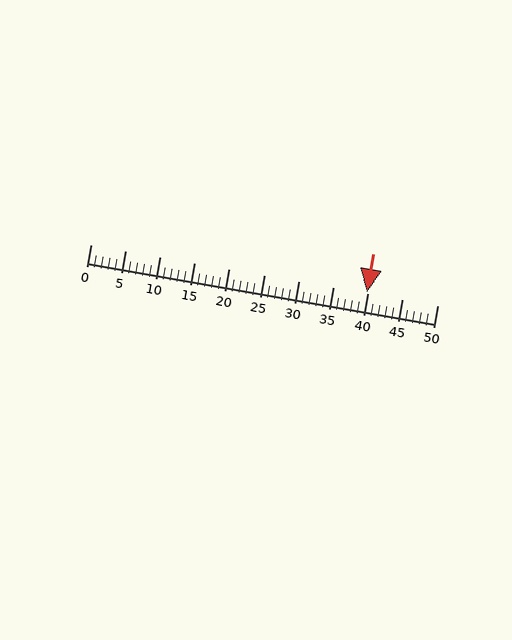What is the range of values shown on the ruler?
The ruler shows values from 0 to 50.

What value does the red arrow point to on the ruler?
The red arrow points to approximately 40.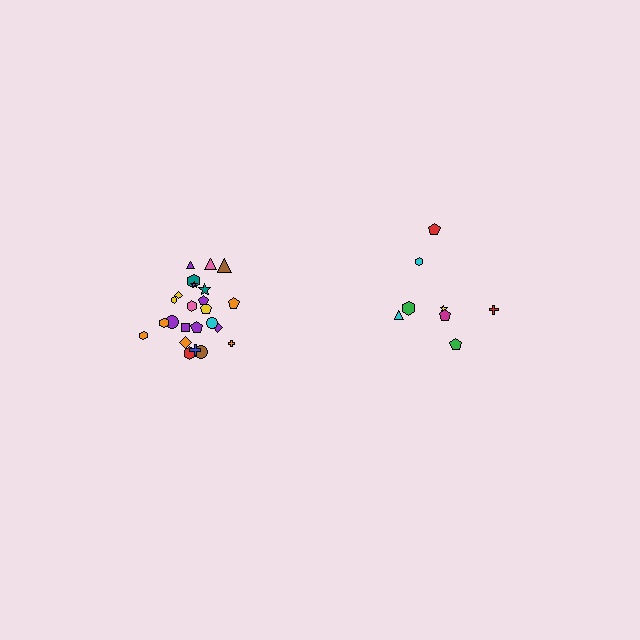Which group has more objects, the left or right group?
The left group.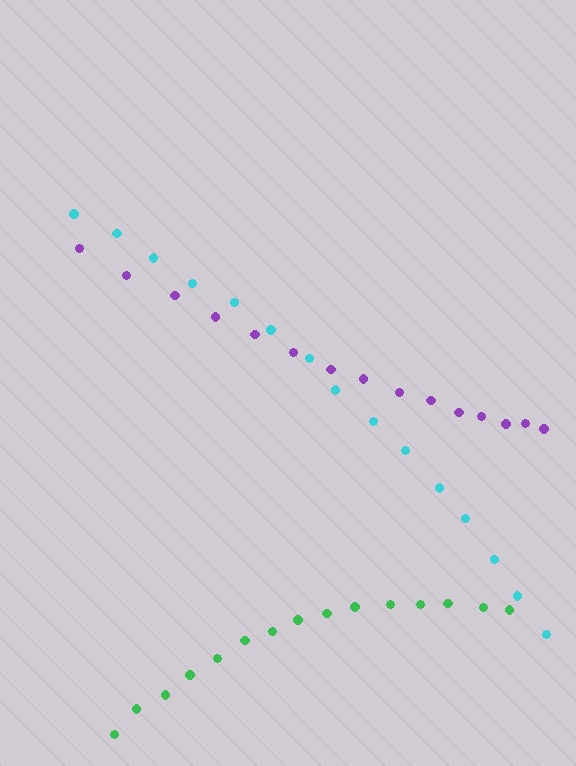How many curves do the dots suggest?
There are 3 distinct paths.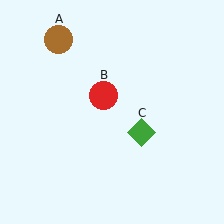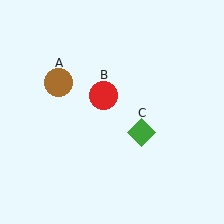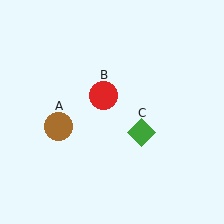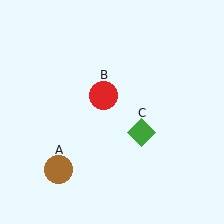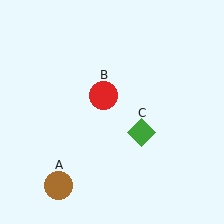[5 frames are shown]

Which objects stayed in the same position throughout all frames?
Red circle (object B) and green diamond (object C) remained stationary.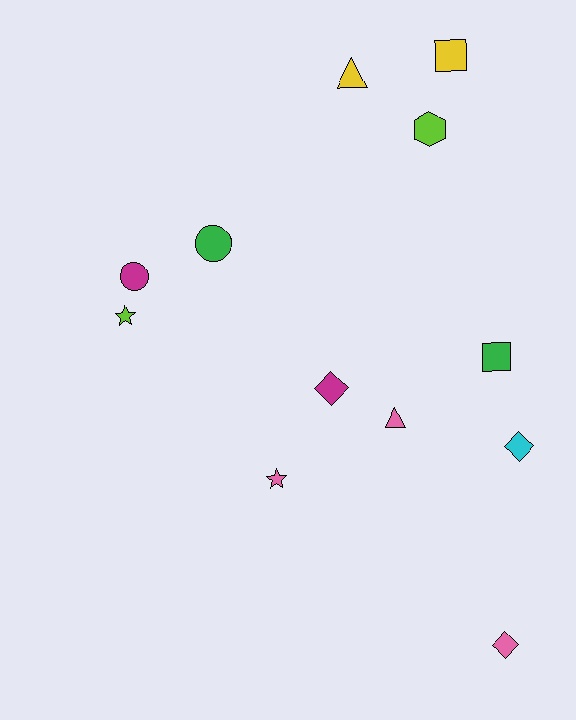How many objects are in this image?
There are 12 objects.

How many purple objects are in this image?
There are no purple objects.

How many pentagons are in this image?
There are no pentagons.